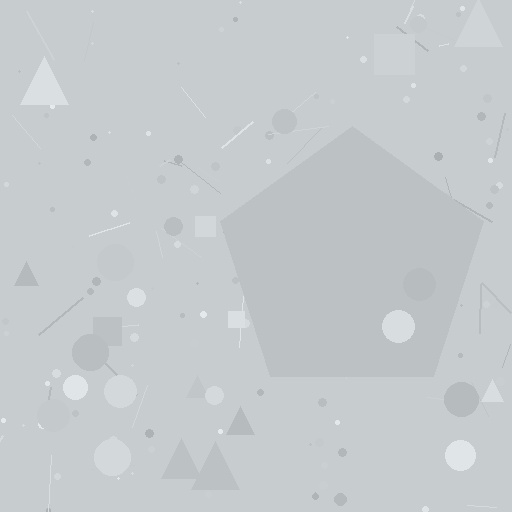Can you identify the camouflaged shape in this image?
The camouflaged shape is a pentagon.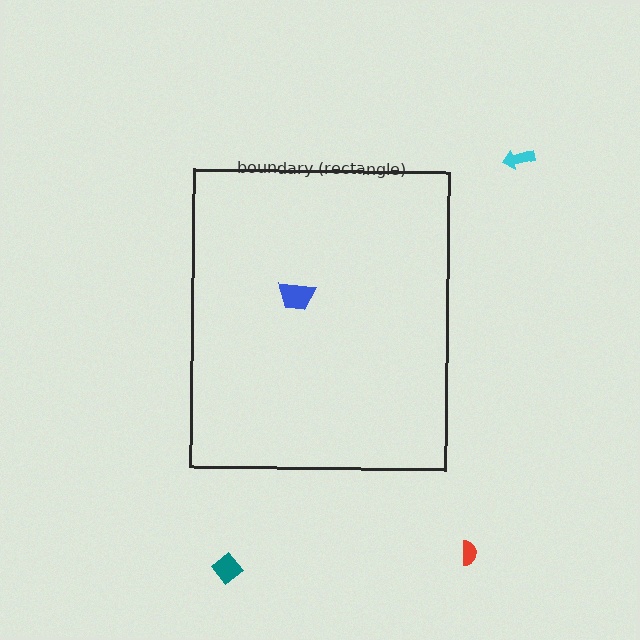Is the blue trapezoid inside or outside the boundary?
Inside.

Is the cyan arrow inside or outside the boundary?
Outside.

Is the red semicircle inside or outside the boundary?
Outside.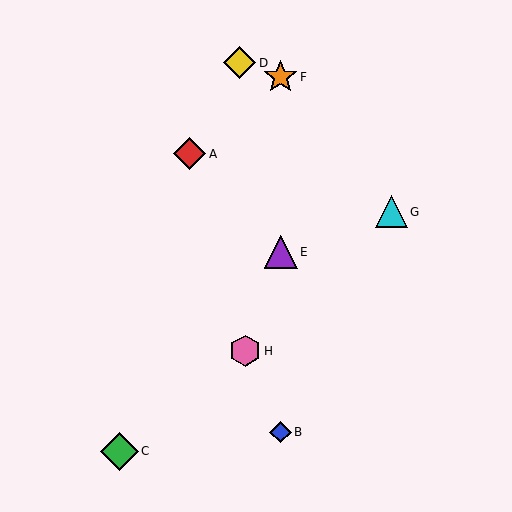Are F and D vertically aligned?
No, F is at x≈281 and D is at x≈239.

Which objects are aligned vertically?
Objects B, E, F are aligned vertically.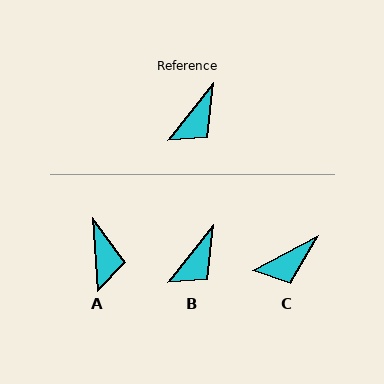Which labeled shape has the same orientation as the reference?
B.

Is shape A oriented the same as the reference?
No, it is off by about 43 degrees.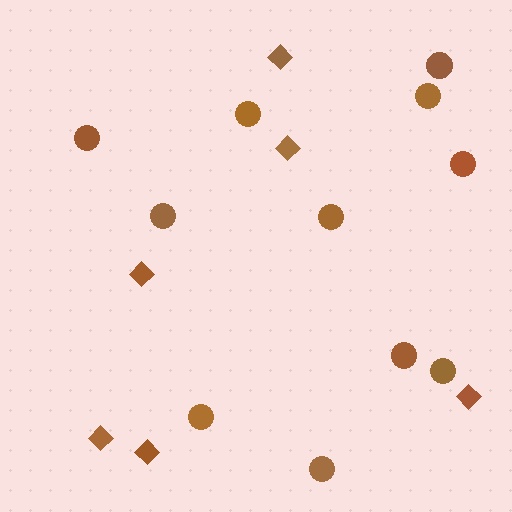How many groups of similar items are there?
There are 2 groups: one group of circles (11) and one group of diamonds (6).